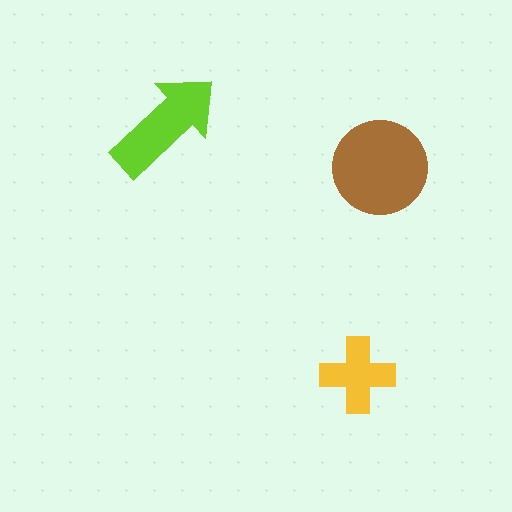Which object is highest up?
The lime arrow is topmost.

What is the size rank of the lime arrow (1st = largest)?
2nd.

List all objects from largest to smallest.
The brown circle, the lime arrow, the yellow cross.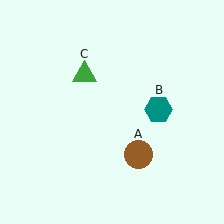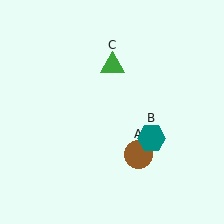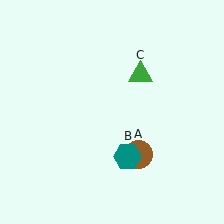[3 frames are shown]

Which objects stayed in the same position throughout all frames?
Brown circle (object A) remained stationary.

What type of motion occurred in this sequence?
The teal hexagon (object B), green triangle (object C) rotated clockwise around the center of the scene.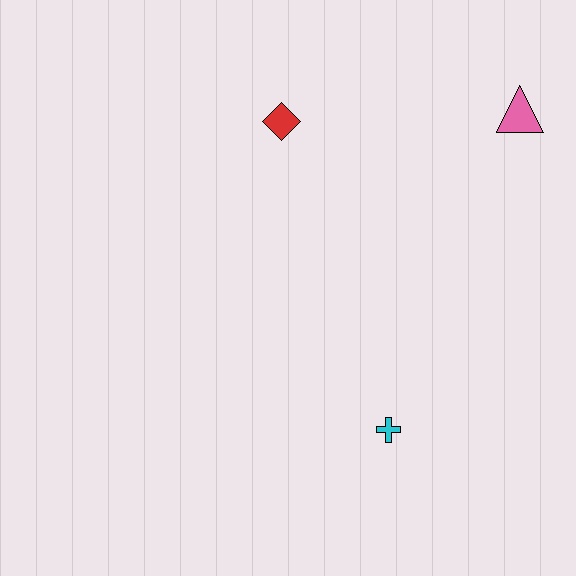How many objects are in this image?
There are 3 objects.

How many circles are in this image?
There are no circles.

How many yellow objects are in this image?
There are no yellow objects.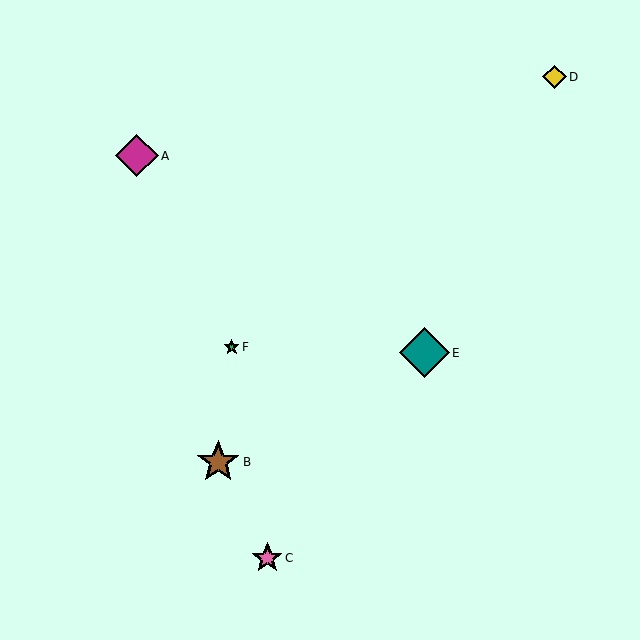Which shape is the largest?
The teal diamond (labeled E) is the largest.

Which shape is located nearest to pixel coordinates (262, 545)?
The pink star (labeled C) at (267, 558) is nearest to that location.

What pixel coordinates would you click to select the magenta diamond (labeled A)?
Click at (137, 156) to select the magenta diamond A.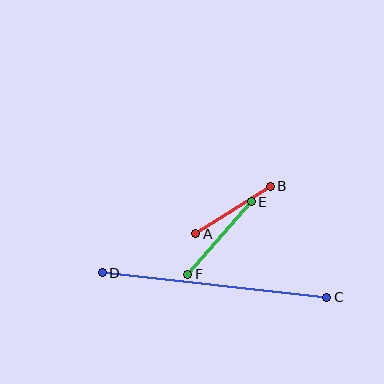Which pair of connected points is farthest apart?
Points C and D are farthest apart.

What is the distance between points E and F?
The distance is approximately 97 pixels.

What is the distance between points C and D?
The distance is approximately 226 pixels.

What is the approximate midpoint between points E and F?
The midpoint is at approximately (219, 238) pixels.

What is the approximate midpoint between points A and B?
The midpoint is at approximately (233, 210) pixels.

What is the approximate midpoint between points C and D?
The midpoint is at approximately (215, 285) pixels.